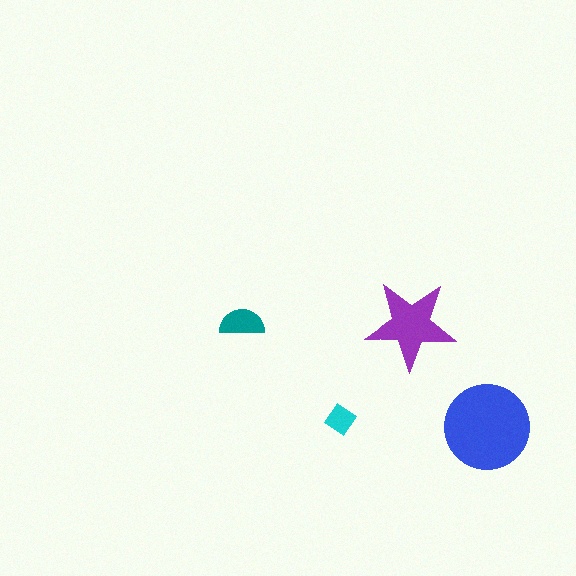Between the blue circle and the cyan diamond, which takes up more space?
The blue circle.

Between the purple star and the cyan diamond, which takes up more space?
The purple star.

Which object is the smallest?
The cyan diamond.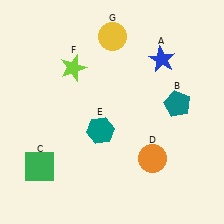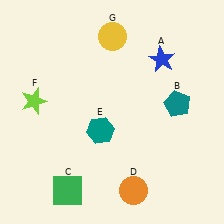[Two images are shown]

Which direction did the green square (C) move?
The green square (C) moved right.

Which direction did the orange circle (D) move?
The orange circle (D) moved down.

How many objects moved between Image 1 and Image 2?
3 objects moved between the two images.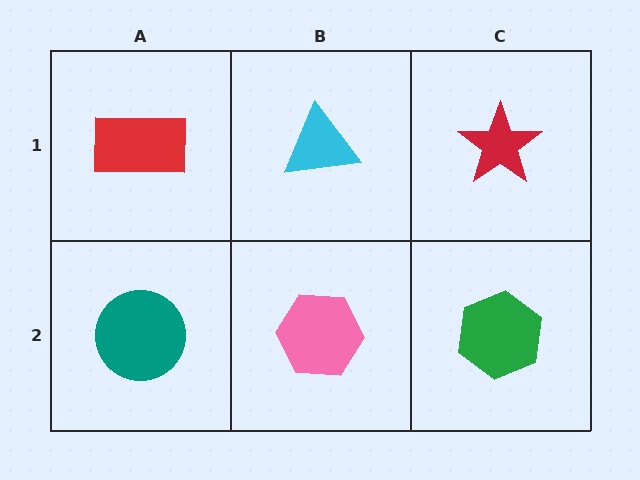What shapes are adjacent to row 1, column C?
A green hexagon (row 2, column C), a cyan triangle (row 1, column B).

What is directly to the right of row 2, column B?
A green hexagon.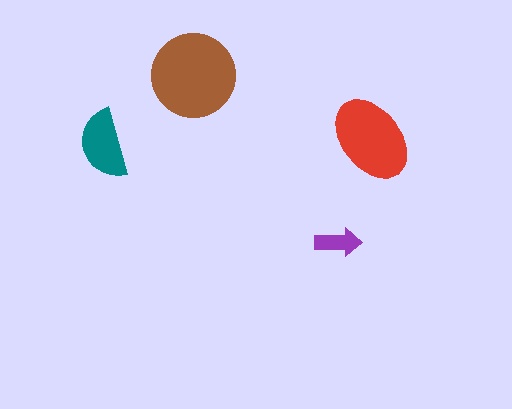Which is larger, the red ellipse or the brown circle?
The brown circle.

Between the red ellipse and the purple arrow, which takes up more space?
The red ellipse.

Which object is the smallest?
The purple arrow.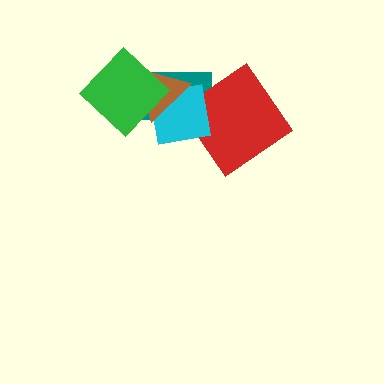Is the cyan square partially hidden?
Yes, it is partially covered by another shape.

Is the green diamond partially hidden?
No, no other shape covers it.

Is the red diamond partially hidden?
Yes, it is partially covered by another shape.